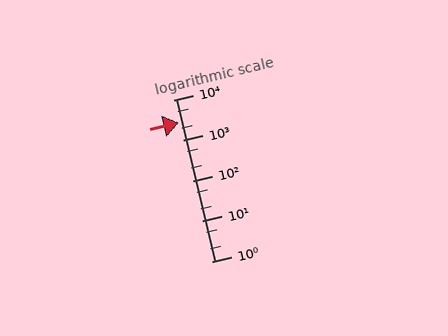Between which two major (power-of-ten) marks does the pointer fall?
The pointer is between 1000 and 10000.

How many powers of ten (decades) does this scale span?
The scale spans 4 decades, from 1 to 10000.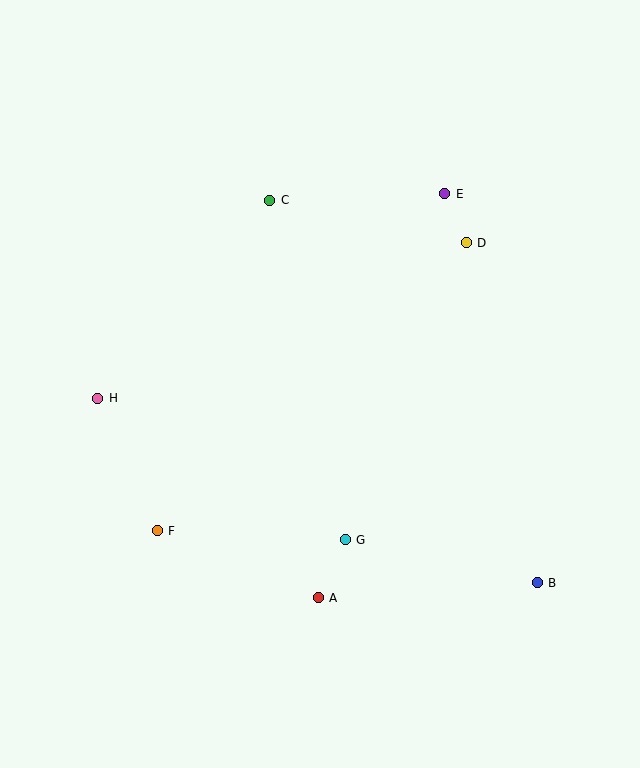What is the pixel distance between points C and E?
The distance between C and E is 175 pixels.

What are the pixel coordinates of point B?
Point B is at (537, 583).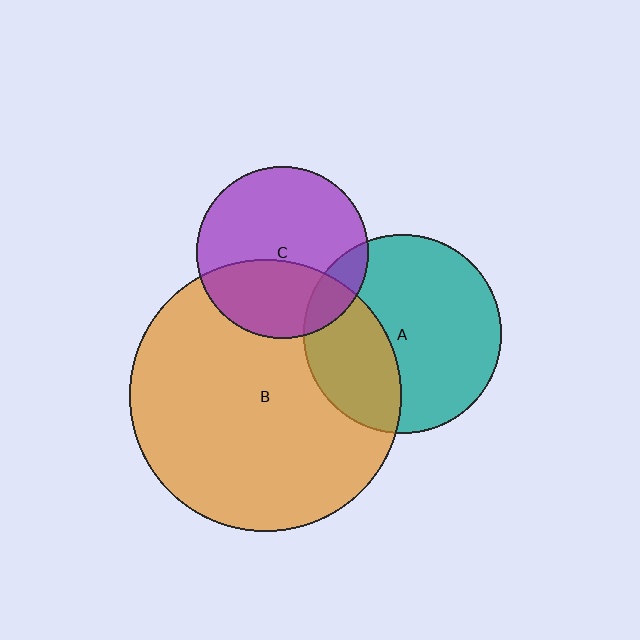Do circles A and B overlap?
Yes.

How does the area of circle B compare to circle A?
Approximately 1.9 times.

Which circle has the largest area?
Circle B (orange).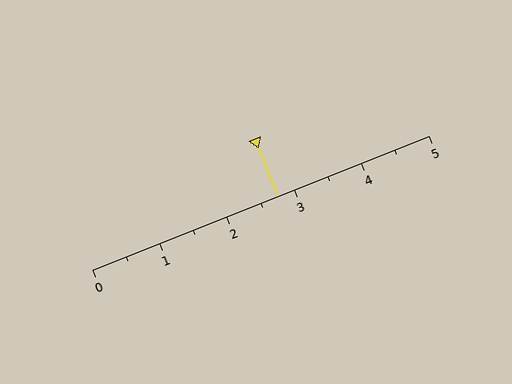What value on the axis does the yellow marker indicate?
The marker indicates approximately 2.8.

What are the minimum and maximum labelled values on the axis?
The axis runs from 0 to 5.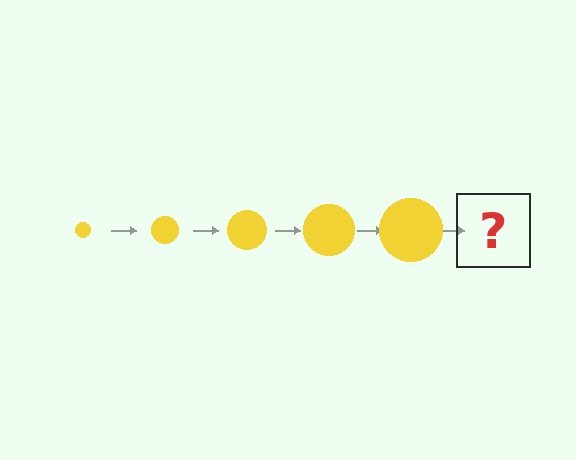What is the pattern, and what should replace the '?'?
The pattern is that the circle gets progressively larger each step. The '?' should be a yellow circle, larger than the previous one.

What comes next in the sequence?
The next element should be a yellow circle, larger than the previous one.